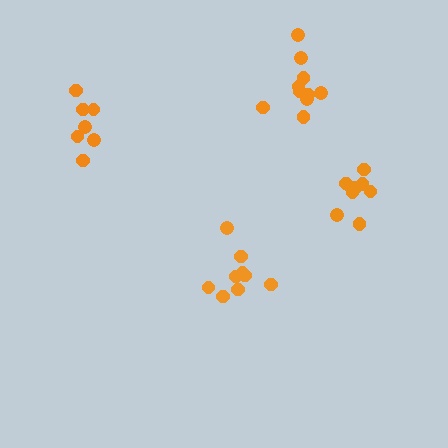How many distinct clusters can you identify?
There are 4 distinct clusters.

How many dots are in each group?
Group 1: 10 dots, Group 2: 9 dots, Group 3: 9 dots, Group 4: 7 dots (35 total).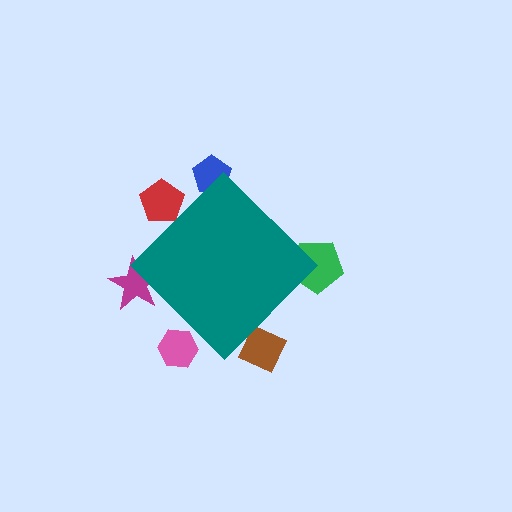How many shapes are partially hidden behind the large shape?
6 shapes are partially hidden.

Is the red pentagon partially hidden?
Yes, the red pentagon is partially hidden behind the teal diamond.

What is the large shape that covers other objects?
A teal diamond.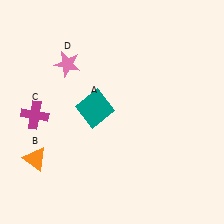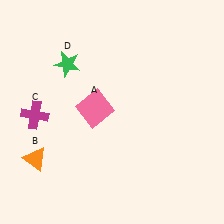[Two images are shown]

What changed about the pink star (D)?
In Image 1, D is pink. In Image 2, it changed to green.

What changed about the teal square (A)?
In Image 1, A is teal. In Image 2, it changed to pink.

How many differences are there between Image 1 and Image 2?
There are 2 differences between the two images.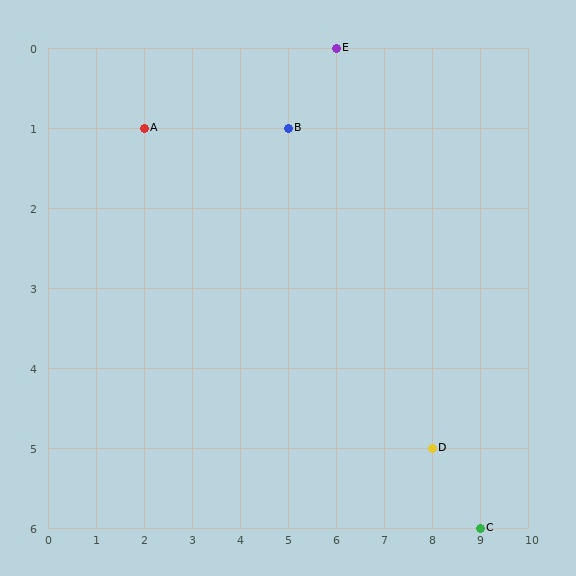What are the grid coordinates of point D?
Point D is at grid coordinates (8, 5).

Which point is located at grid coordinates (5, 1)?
Point B is at (5, 1).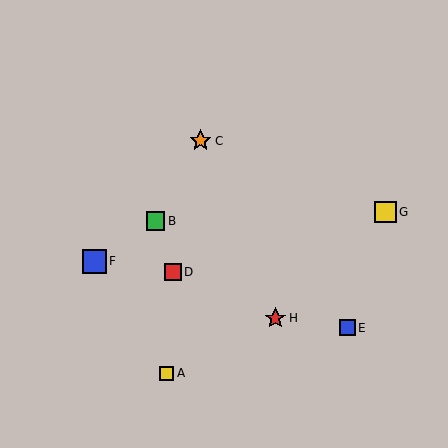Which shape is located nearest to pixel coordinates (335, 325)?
The blue square (labeled E) at (347, 328) is nearest to that location.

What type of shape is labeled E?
Shape E is a blue square.